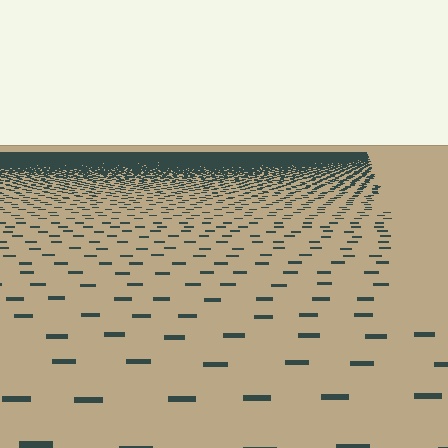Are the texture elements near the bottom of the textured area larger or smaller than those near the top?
Larger. Near the bottom, elements are closer to the viewer and appear at a bigger on-screen size.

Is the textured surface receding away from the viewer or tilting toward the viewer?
The surface is receding away from the viewer. Texture elements get smaller and denser toward the top.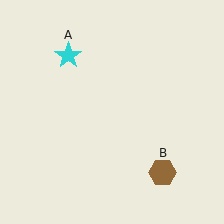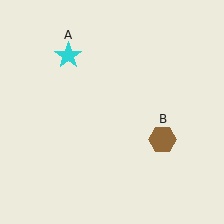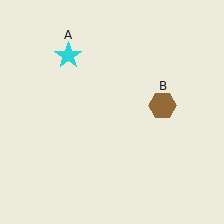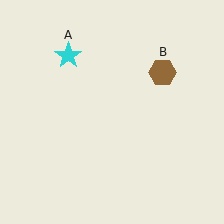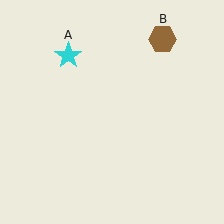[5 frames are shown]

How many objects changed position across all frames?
1 object changed position: brown hexagon (object B).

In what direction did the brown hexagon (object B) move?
The brown hexagon (object B) moved up.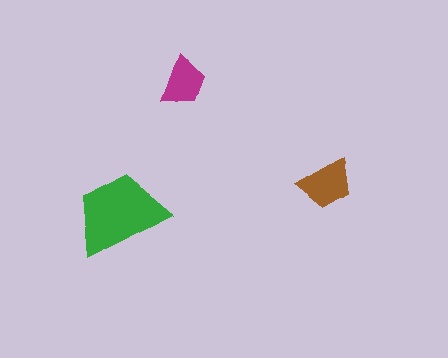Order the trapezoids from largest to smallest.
the green one, the brown one, the magenta one.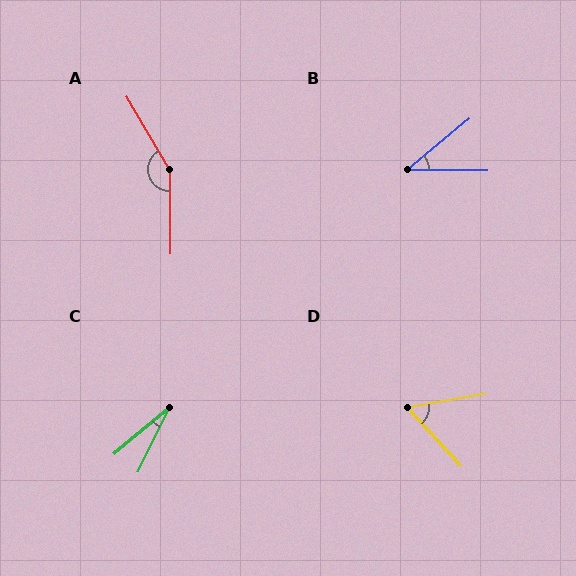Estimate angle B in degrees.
Approximately 39 degrees.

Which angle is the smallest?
C, at approximately 24 degrees.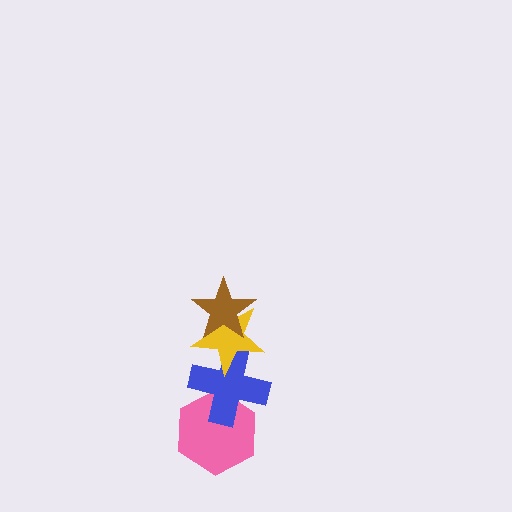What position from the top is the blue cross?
The blue cross is 3rd from the top.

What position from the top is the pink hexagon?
The pink hexagon is 4th from the top.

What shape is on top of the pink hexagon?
The blue cross is on top of the pink hexagon.